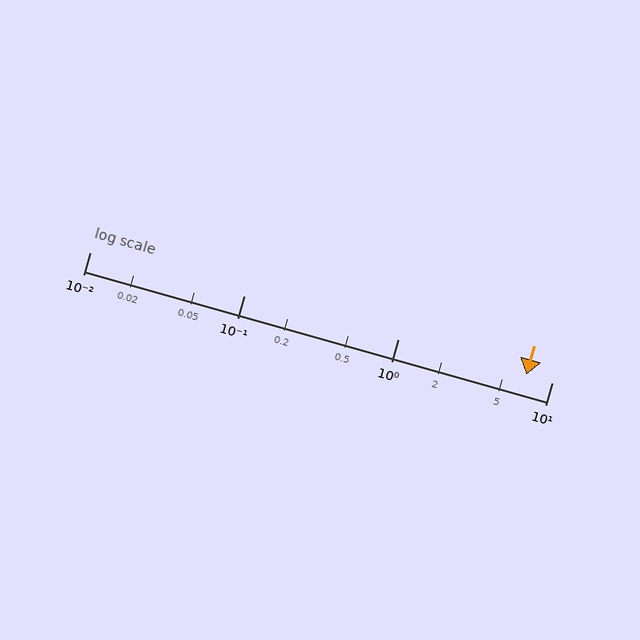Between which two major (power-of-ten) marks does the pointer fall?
The pointer is between 1 and 10.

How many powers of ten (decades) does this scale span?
The scale spans 3 decades, from 0.01 to 10.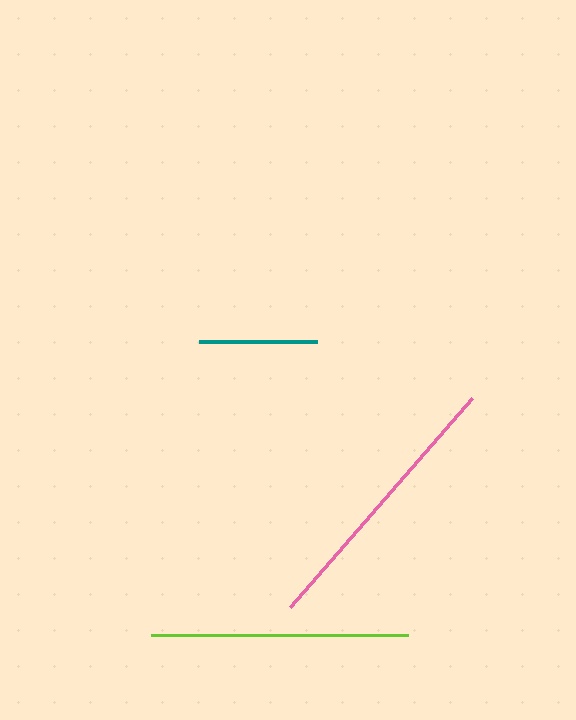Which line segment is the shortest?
The teal line is the shortest at approximately 118 pixels.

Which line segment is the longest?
The pink line is the longest at approximately 277 pixels.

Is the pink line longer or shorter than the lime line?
The pink line is longer than the lime line.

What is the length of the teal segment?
The teal segment is approximately 118 pixels long.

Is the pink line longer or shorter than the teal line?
The pink line is longer than the teal line.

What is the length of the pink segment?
The pink segment is approximately 277 pixels long.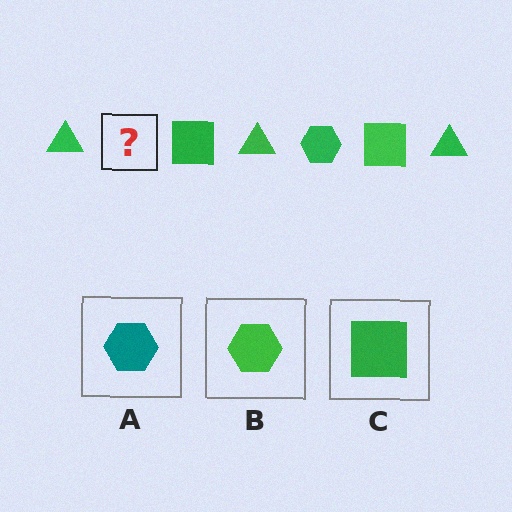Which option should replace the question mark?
Option B.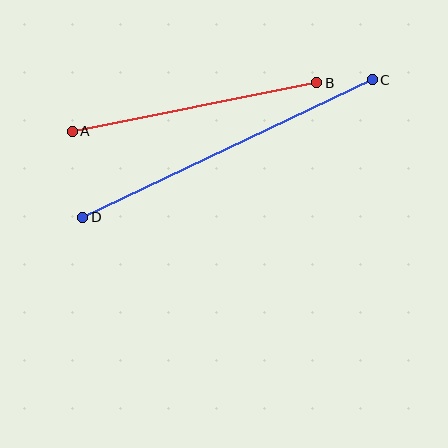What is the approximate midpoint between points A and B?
The midpoint is at approximately (194, 107) pixels.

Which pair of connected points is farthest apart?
Points C and D are farthest apart.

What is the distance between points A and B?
The distance is approximately 249 pixels.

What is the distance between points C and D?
The distance is approximately 321 pixels.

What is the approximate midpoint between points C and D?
The midpoint is at approximately (227, 149) pixels.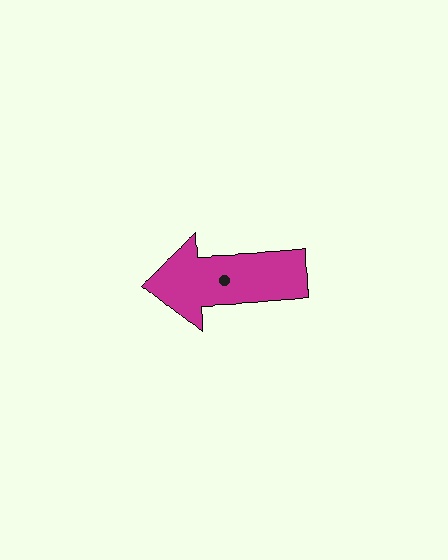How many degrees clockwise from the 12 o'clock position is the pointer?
Approximately 268 degrees.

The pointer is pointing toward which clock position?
Roughly 9 o'clock.